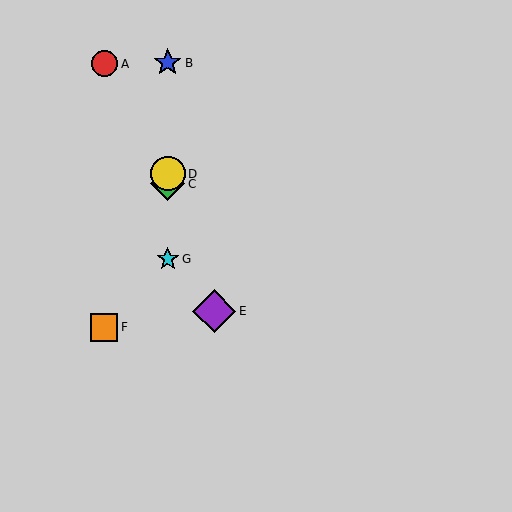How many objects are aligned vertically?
4 objects (B, C, D, G) are aligned vertically.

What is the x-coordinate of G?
Object G is at x≈168.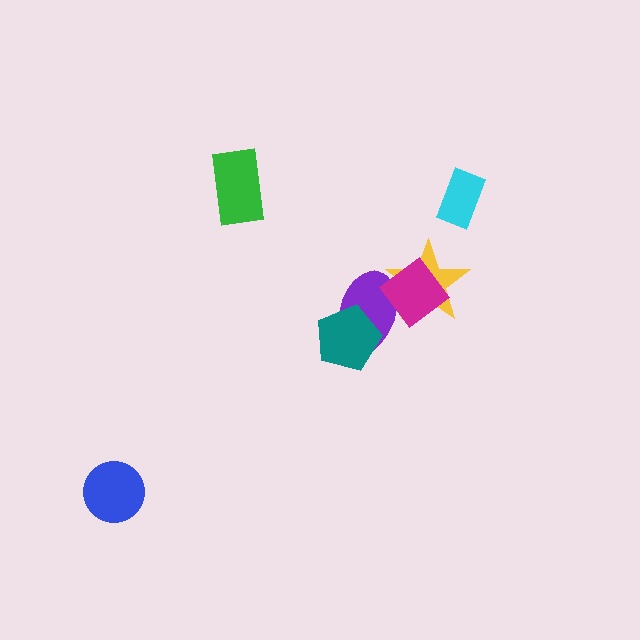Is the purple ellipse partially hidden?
Yes, it is partially covered by another shape.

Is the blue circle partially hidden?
No, no other shape covers it.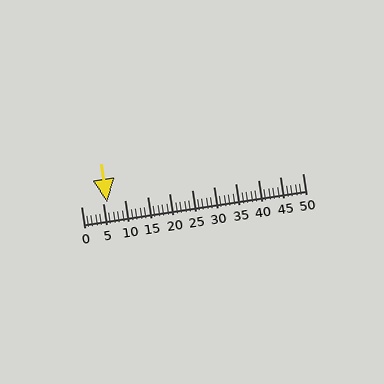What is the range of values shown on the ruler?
The ruler shows values from 0 to 50.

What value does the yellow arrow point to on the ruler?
The yellow arrow points to approximately 6.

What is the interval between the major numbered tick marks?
The major tick marks are spaced 5 units apart.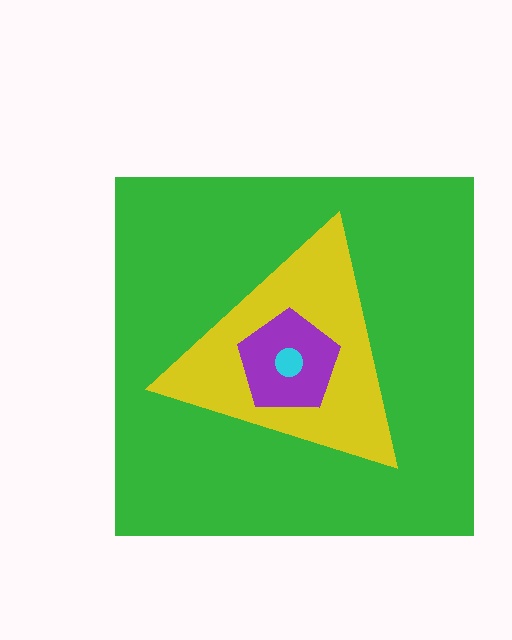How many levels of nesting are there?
4.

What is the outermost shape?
The green square.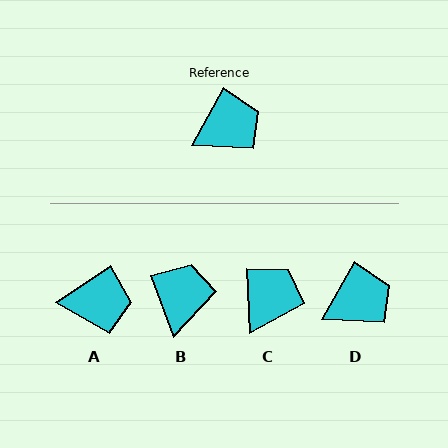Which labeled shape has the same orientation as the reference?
D.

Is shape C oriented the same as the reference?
No, it is off by about 33 degrees.